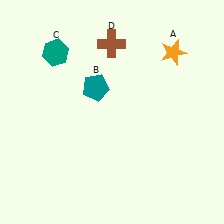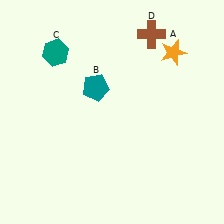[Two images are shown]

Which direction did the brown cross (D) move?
The brown cross (D) moved right.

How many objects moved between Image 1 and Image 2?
1 object moved between the two images.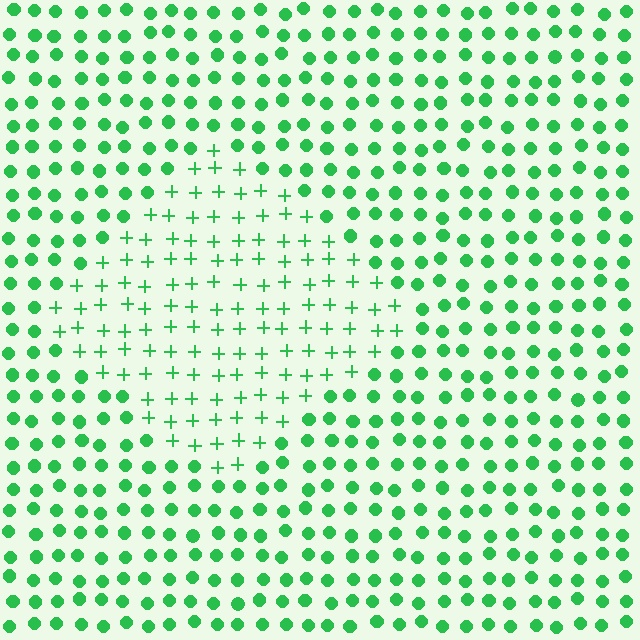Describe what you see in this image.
The image is filled with small green elements arranged in a uniform grid. A diamond-shaped region contains plus signs, while the surrounding area contains circles. The boundary is defined purely by the change in element shape.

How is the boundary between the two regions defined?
The boundary is defined by a change in element shape: plus signs inside vs. circles outside. All elements share the same color and spacing.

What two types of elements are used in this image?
The image uses plus signs inside the diamond region and circles outside it.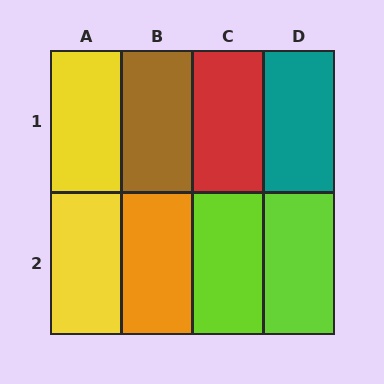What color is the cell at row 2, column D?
Lime.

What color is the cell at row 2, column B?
Orange.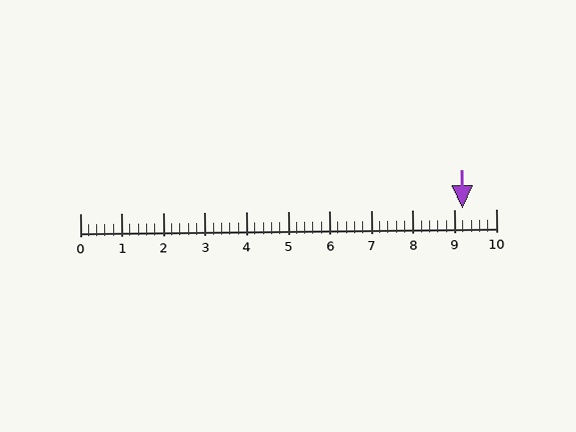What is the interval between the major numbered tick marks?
The major tick marks are spaced 1 units apart.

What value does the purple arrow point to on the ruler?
The purple arrow points to approximately 9.2.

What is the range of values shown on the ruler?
The ruler shows values from 0 to 10.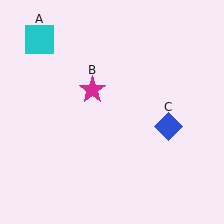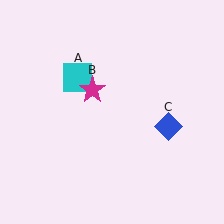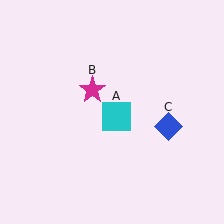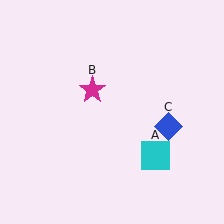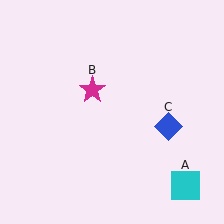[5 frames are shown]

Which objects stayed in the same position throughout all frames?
Magenta star (object B) and blue diamond (object C) remained stationary.